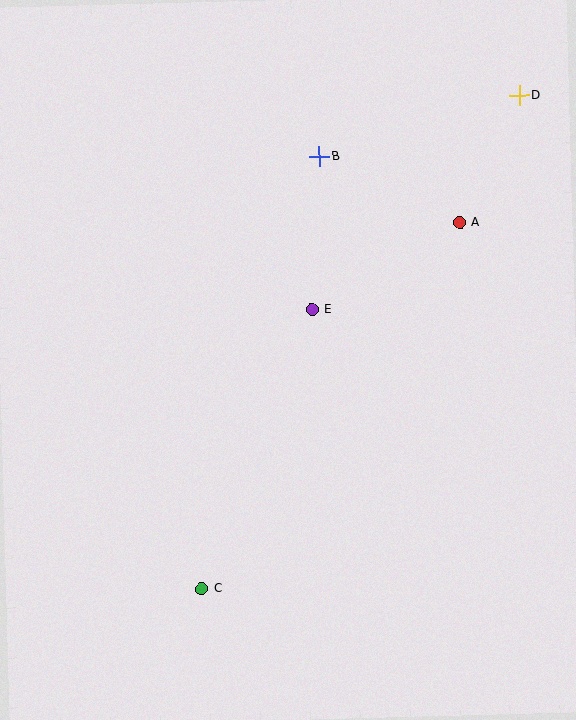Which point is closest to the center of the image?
Point E at (312, 310) is closest to the center.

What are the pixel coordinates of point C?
Point C is at (202, 588).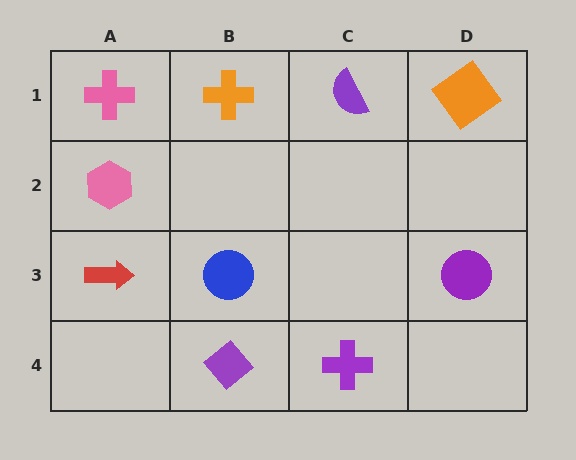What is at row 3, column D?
A purple circle.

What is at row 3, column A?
A red arrow.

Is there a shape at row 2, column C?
No, that cell is empty.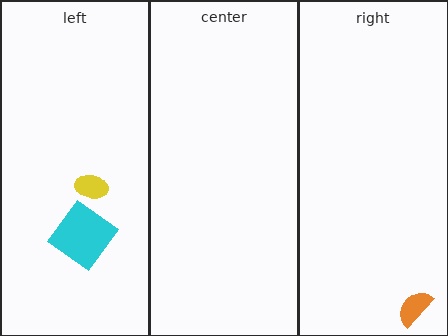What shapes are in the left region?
The yellow ellipse, the cyan diamond.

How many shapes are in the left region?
2.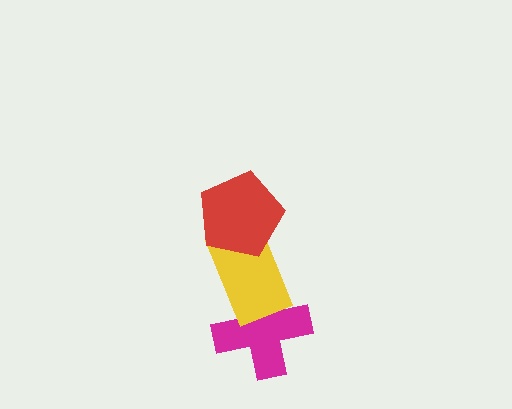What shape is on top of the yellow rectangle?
The red pentagon is on top of the yellow rectangle.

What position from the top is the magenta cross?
The magenta cross is 3rd from the top.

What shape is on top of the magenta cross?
The yellow rectangle is on top of the magenta cross.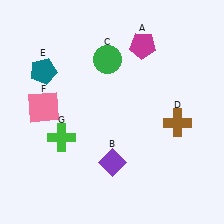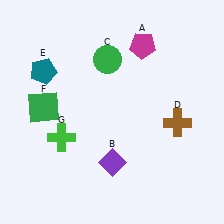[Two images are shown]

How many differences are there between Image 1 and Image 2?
There is 1 difference between the two images.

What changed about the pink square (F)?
In Image 1, F is pink. In Image 2, it changed to green.